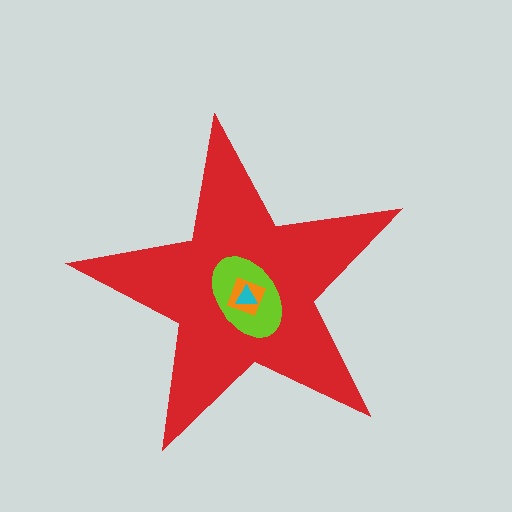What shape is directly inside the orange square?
The cyan triangle.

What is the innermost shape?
The cyan triangle.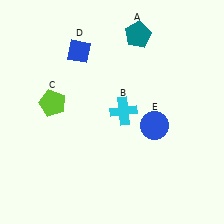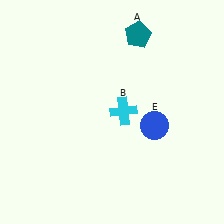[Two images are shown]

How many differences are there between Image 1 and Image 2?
There are 2 differences between the two images.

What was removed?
The blue diamond (D), the lime pentagon (C) were removed in Image 2.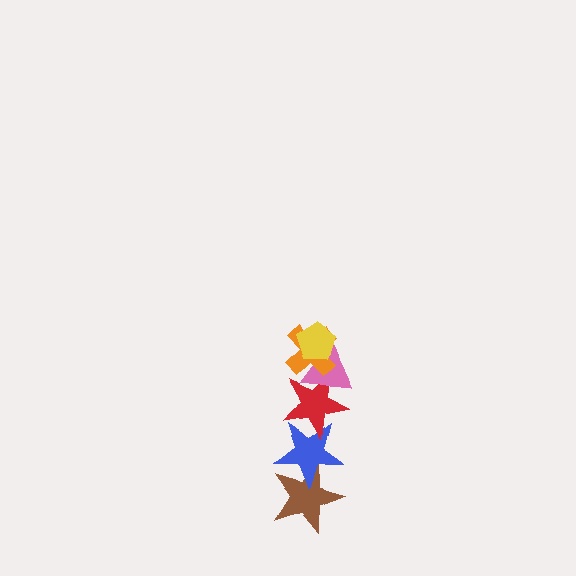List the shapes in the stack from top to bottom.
From top to bottom: the yellow pentagon, the orange cross, the pink triangle, the red star, the blue star, the brown star.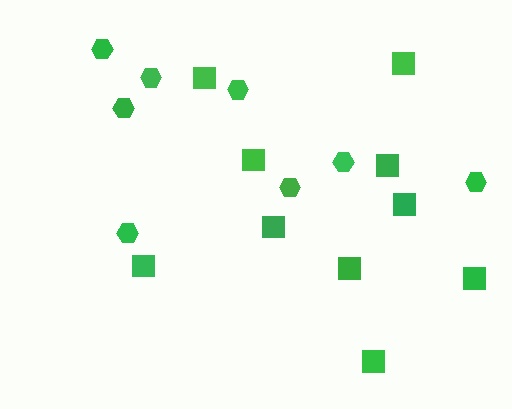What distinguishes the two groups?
There are 2 groups: one group of squares (10) and one group of hexagons (8).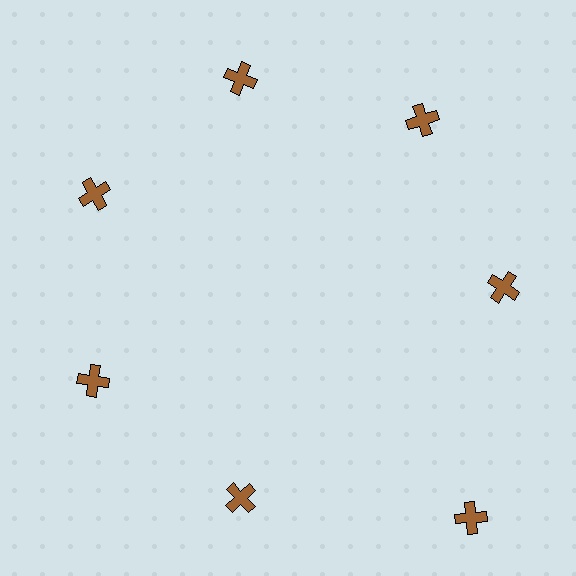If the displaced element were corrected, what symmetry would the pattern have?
It would have 7-fold rotational symmetry — the pattern would map onto itself every 51 degrees.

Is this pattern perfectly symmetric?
No. The 7 brown crosses are arranged in a ring, but one element near the 5 o'clock position is pushed outward from the center, breaking the 7-fold rotational symmetry.